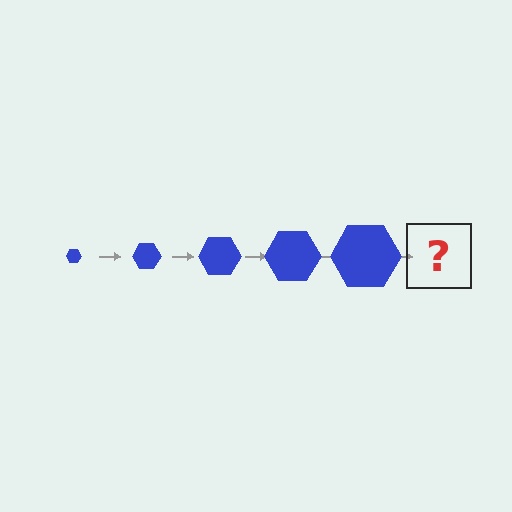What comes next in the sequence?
The next element should be a blue hexagon, larger than the previous one.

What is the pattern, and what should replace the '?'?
The pattern is that the hexagon gets progressively larger each step. The '?' should be a blue hexagon, larger than the previous one.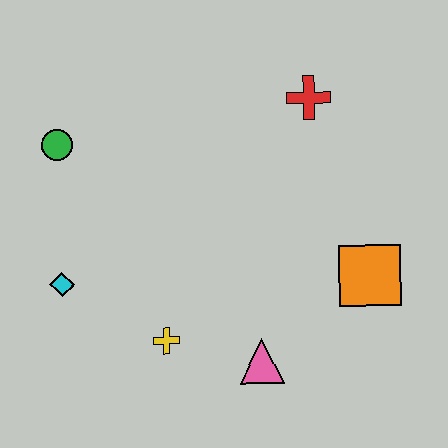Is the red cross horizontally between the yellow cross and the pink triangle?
No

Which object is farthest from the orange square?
The green circle is farthest from the orange square.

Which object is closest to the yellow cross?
The pink triangle is closest to the yellow cross.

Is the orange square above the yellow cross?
Yes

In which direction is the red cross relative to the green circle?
The red cross is to the right of the green circle.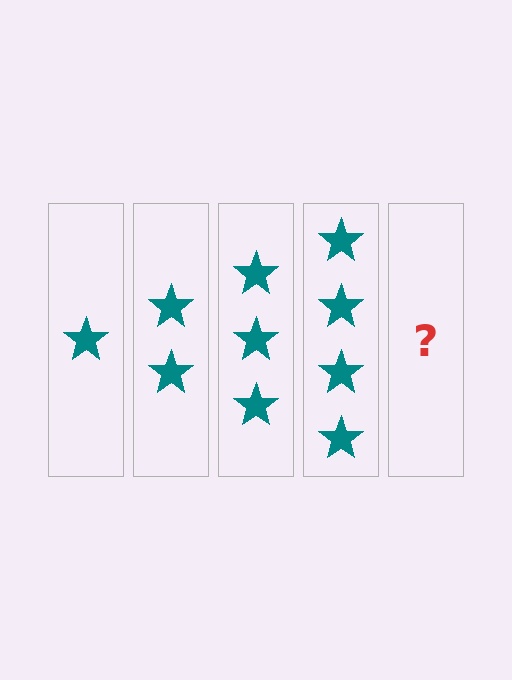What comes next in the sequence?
The next element should be 5 stars.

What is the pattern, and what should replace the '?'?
The pattern is that each step adds one more star. The '?' should be 5 stars.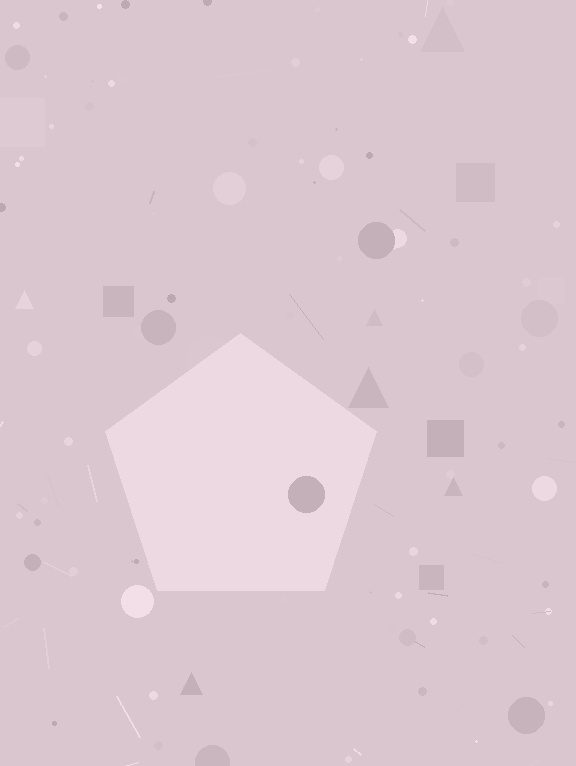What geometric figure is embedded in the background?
A pentagon is embedded in the background.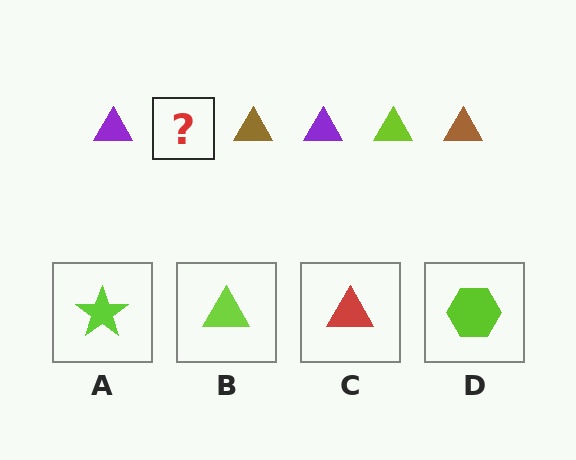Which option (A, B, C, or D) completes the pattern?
B.